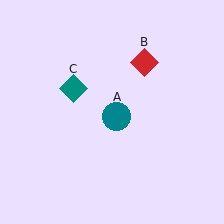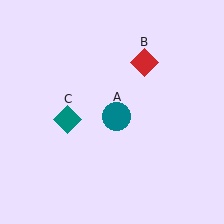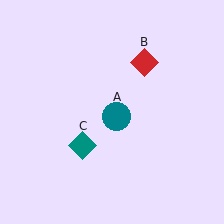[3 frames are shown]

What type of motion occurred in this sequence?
The teal diamond (object C) rotated counterclockwise around the center of the scene.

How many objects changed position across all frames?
1 object changed position: teal diamond (object C).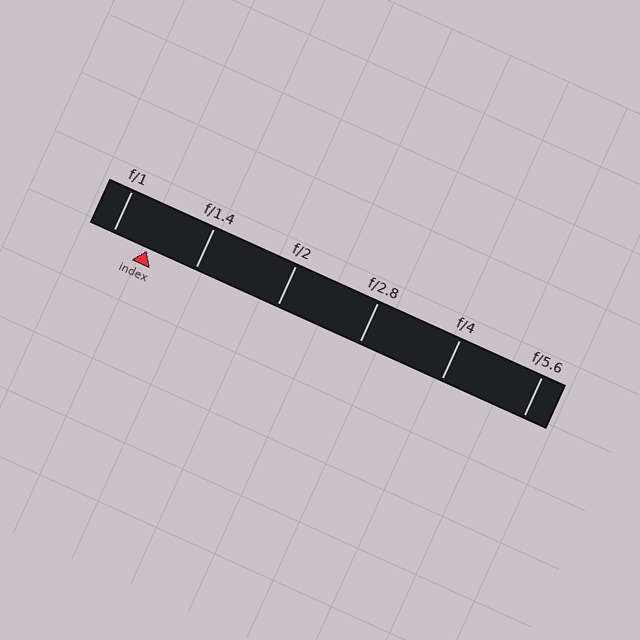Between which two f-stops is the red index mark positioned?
The index mark is between f/1 and f/1.4.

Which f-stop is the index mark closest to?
The index mark is closest to f/1.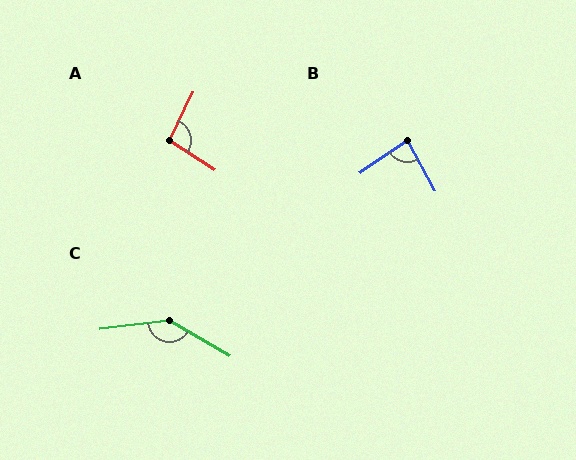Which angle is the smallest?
B, at approximately 83 degrees.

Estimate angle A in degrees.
Approximately 97 degrees.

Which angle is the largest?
C, at approximately 142 degrees.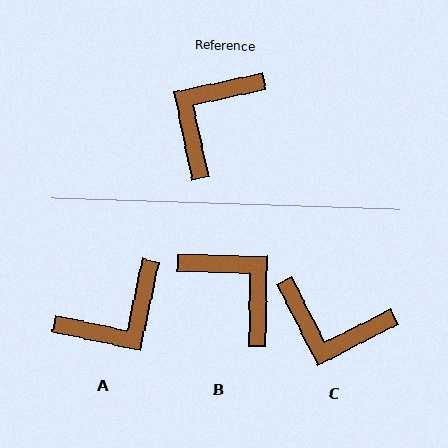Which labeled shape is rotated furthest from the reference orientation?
A, about 156 degrees away.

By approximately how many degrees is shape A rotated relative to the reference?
Approximately 156 degrees counter-clockwise.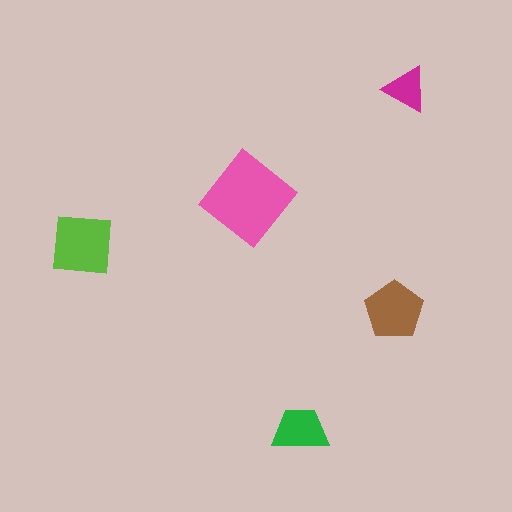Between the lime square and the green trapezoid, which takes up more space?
The lime square.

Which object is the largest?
The pink diamond.